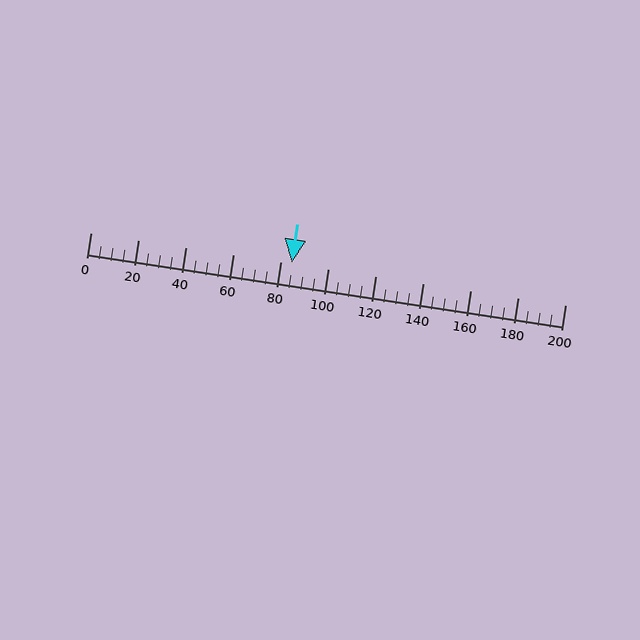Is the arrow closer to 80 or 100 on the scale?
The arrow is closer to 80.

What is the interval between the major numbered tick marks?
The major tick marks are spaced 20 units apart.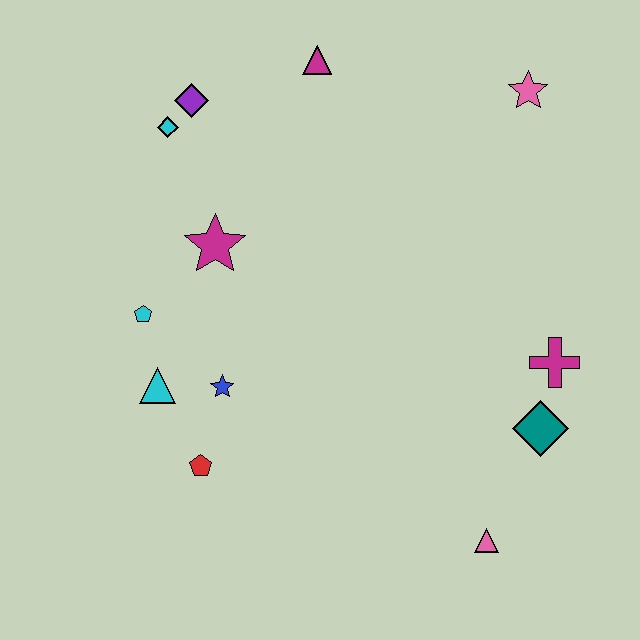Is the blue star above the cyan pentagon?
No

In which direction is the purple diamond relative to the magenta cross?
The purple diamond is to the left of the magenta cross.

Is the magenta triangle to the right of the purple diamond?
Yes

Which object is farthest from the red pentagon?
The pink star is farthest from the red pentagon.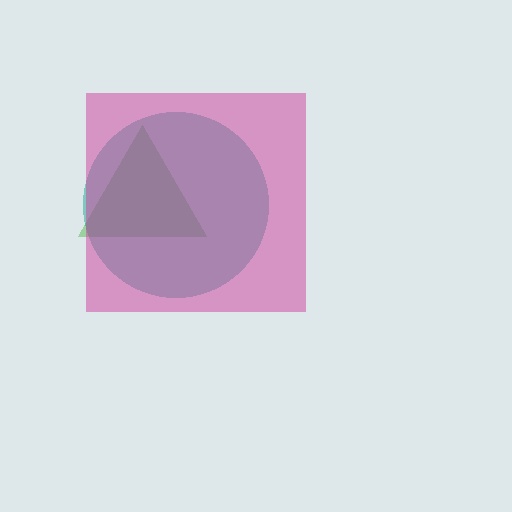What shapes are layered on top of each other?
The layered shapes are: a green triangle, a teal circle, a magenta square.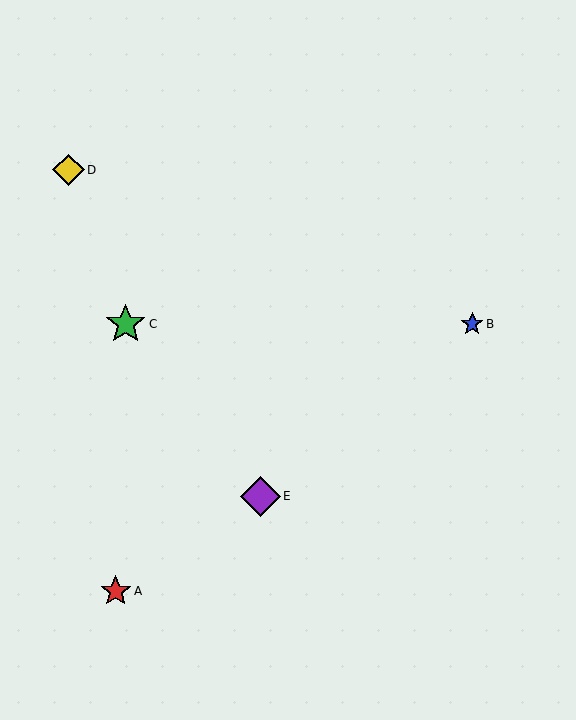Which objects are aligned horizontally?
Objects B, C are aligned horizontally.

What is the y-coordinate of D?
Object D is at y≈170.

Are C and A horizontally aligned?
No, C is at y≈324 and A is at y≈591.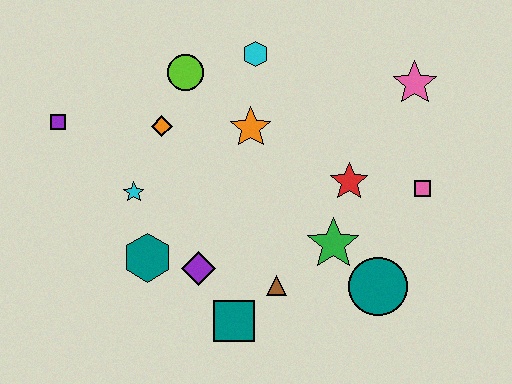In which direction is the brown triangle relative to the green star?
The brown triangle is to the left of the green star.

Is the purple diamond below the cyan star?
Yes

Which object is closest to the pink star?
The pink square is closest to the pink star.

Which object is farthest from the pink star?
The purple square is farthest from the pink star.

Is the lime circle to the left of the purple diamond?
Yes